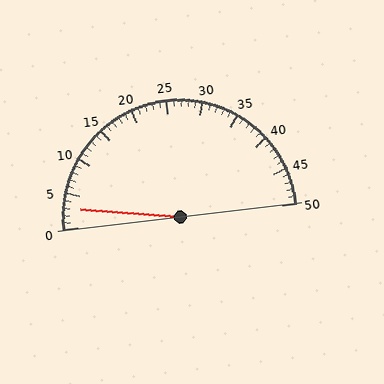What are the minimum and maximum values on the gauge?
The gauge ranges from 0 to 50.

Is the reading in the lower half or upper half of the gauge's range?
The reading is in the lower half of the range (0 to 50).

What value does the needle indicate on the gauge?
The needle indicates approximately 3.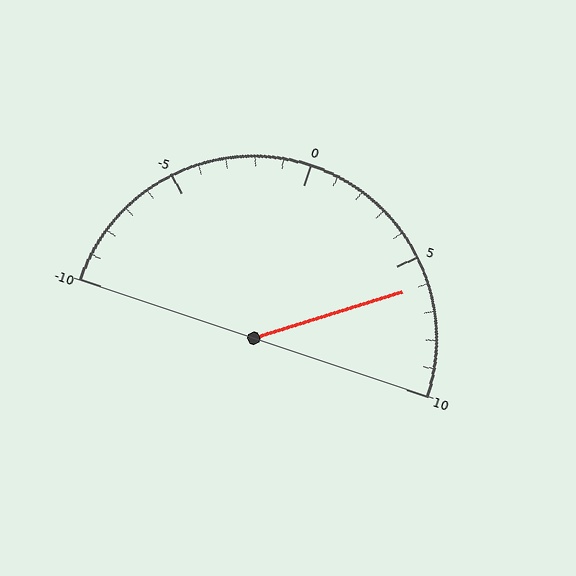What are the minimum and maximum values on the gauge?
The gauge ranges from -10 to 10.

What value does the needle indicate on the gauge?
The needle indicates approximately 6.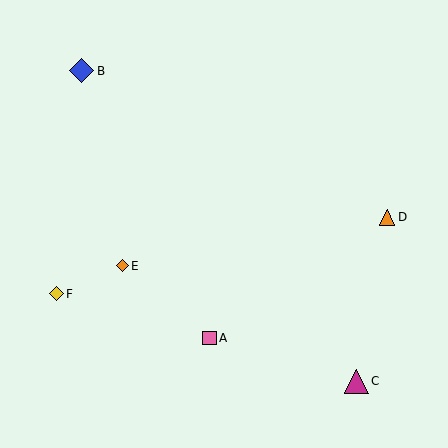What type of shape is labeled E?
Shape E is an orange diamond.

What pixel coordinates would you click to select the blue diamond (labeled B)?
Click at (82, 71) to select the blue diamond B.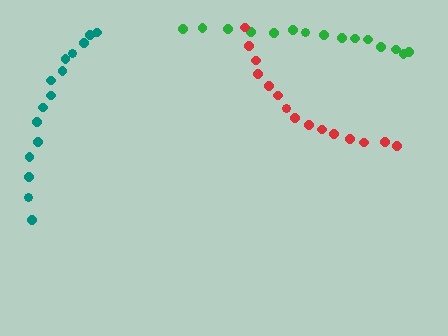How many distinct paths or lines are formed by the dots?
There are 3 distinct paths.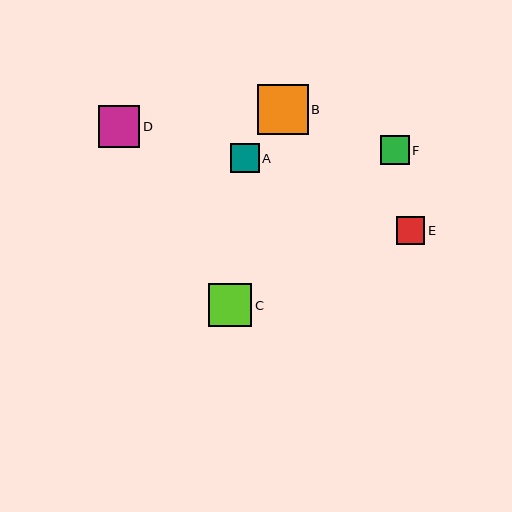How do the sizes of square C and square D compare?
Square C and square D are approximately the same size.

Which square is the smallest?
Square E is the smallest with a size of approximately 28 pixels.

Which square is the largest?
Square B is the largest with a size of approximately 50 pixels.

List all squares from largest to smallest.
From largest to smallest: B, C, D, F, A, E.